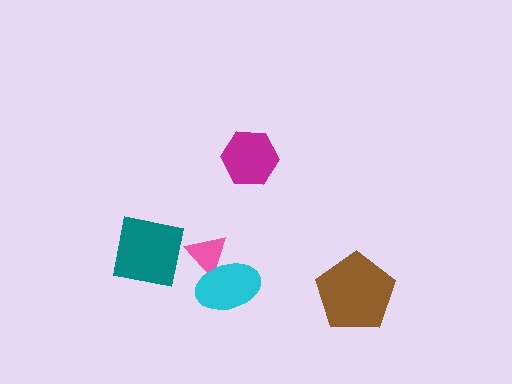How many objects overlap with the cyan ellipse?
1 object overlaps with the cyan ellipse.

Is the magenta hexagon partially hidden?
No, no other shape covers it.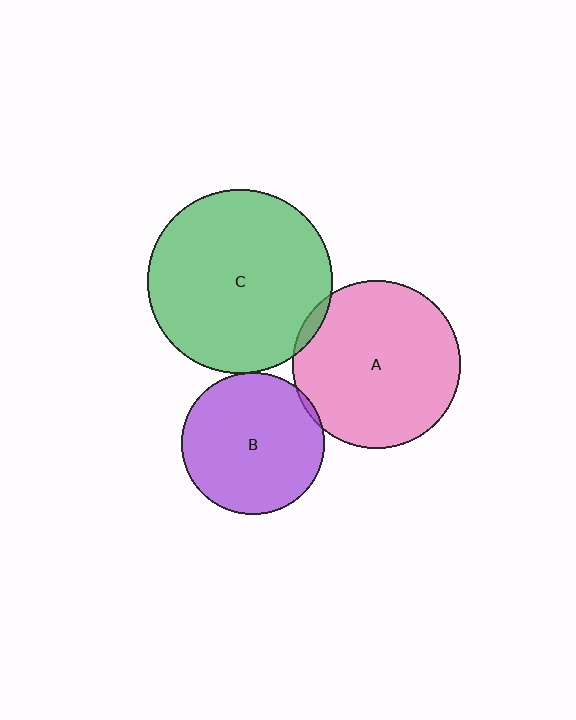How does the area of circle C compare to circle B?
Approximately 1.7 times.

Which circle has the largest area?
Circle C (green).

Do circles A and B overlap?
Yes.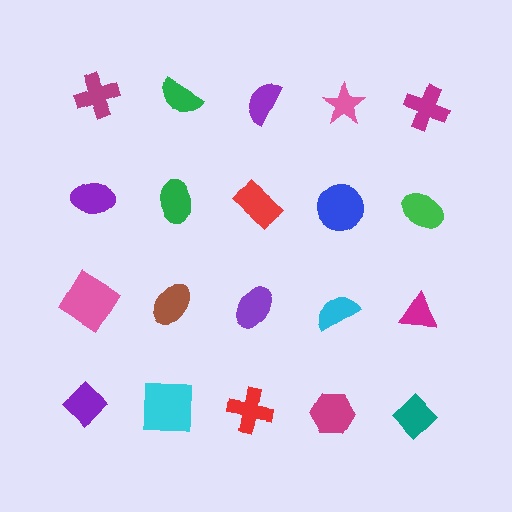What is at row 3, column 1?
A pink diamond.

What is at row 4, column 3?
A red cross.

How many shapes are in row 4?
5 shapes.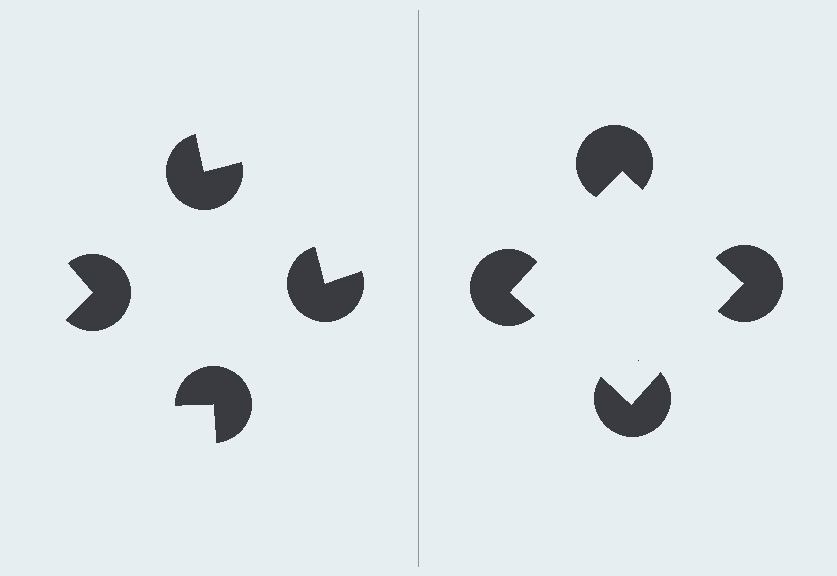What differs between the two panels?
The pac-man discs are positioned identically on both sides; only the wedge orientations differ. On the right they align to a square; on the left they are misaligned.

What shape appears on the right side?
An illusory square.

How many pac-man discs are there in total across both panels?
8 — 4 on each side.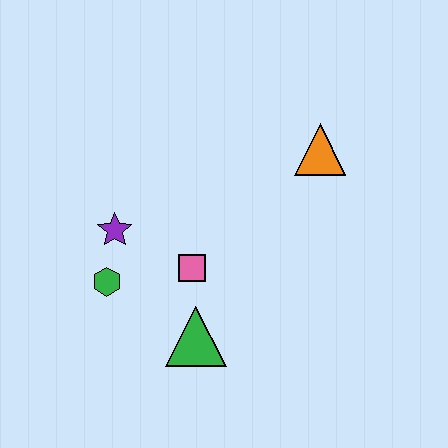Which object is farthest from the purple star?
The orange triangle is farthest from the purple star.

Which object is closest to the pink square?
The green triangle is closest to the pink square.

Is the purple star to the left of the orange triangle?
Yes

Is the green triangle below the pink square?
Yes